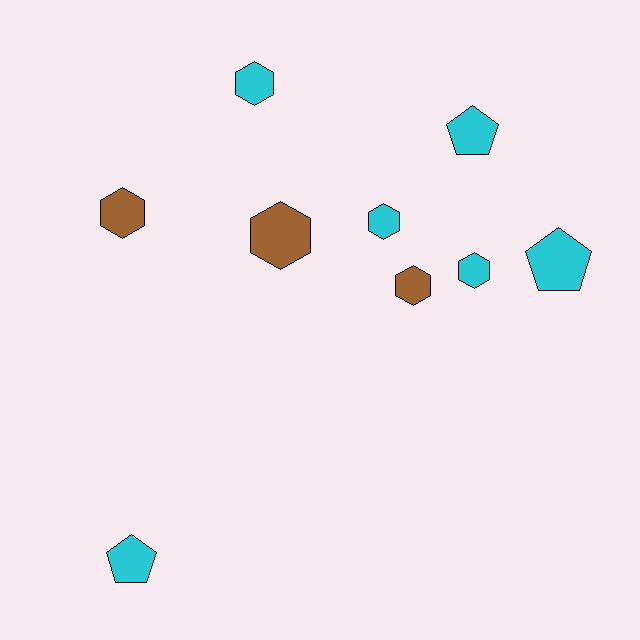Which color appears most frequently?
Cyan, with 6 objects.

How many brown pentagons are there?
There are no brown pentagons.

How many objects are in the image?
There are 9 objects.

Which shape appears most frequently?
Hexagon, with 6 objects.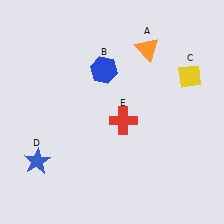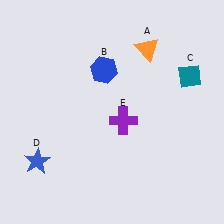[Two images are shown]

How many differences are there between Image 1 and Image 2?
There are 2 differences between the two images.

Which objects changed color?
C changed from yellow to teal. E changed from red to purple.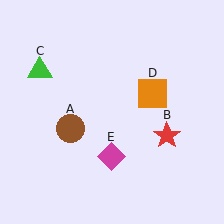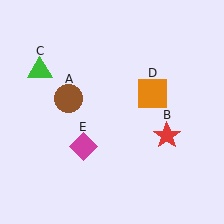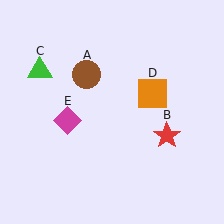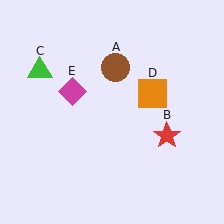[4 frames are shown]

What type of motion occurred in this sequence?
The brown circle (object A), magenta diamond (object E) rotated clockwise around the center of the scene.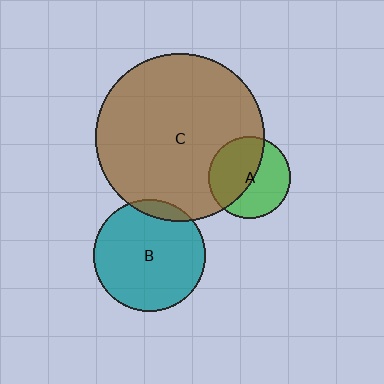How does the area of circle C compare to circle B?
Approximately 2.3 times.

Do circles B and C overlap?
Yes.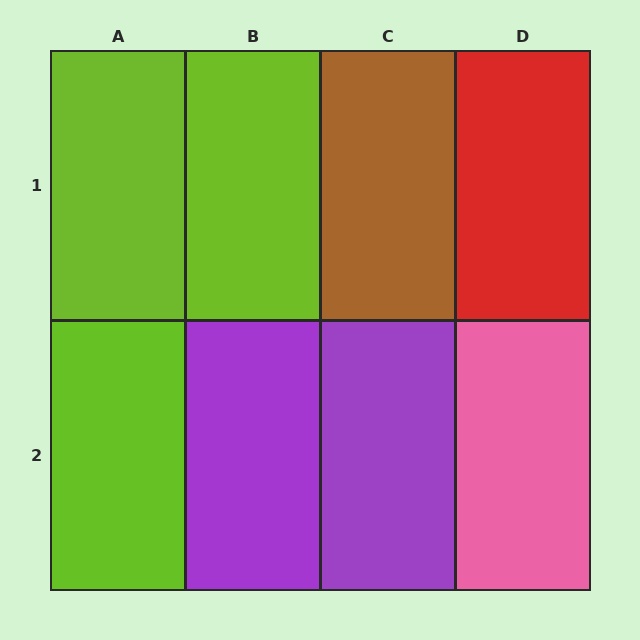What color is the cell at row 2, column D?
Pink.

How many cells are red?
1 cell is red.